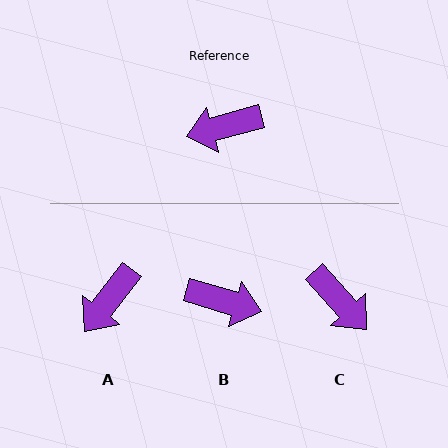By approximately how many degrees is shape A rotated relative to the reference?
Approximately 37 degrees counter-clockwise.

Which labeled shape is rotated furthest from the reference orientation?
B, about 148 degrees away.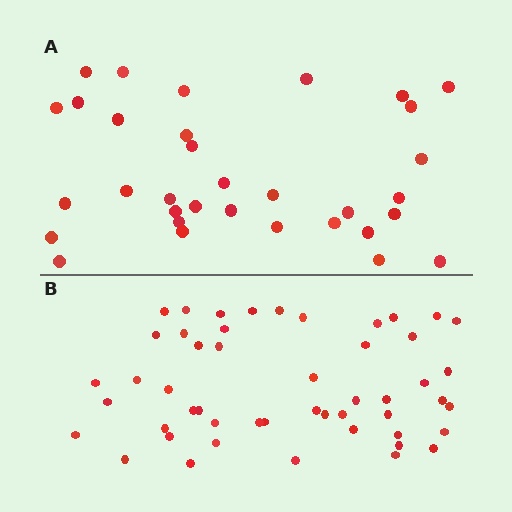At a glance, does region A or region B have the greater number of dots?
Region B (the bottom region) has more dots.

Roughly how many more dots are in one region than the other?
Region B has approximately 15 more dots than region A.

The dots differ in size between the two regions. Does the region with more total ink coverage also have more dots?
No. Region A has more total ink coverage because its dots are larger, but region B actually contains more individual dots. Total area can be misleading — the number of items is what matters here.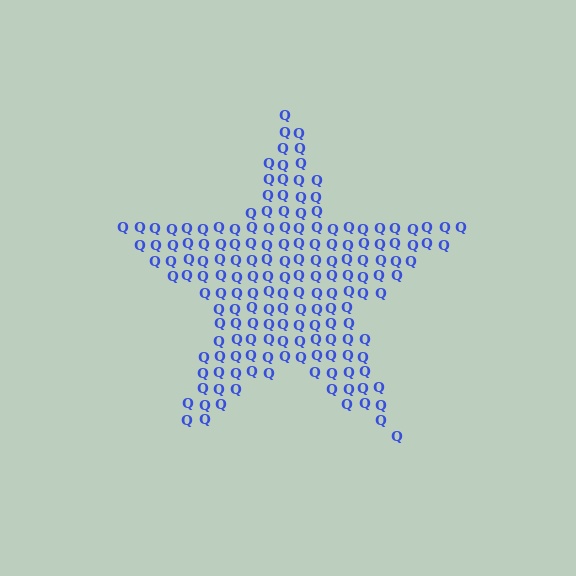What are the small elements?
The small elements are letter Q's.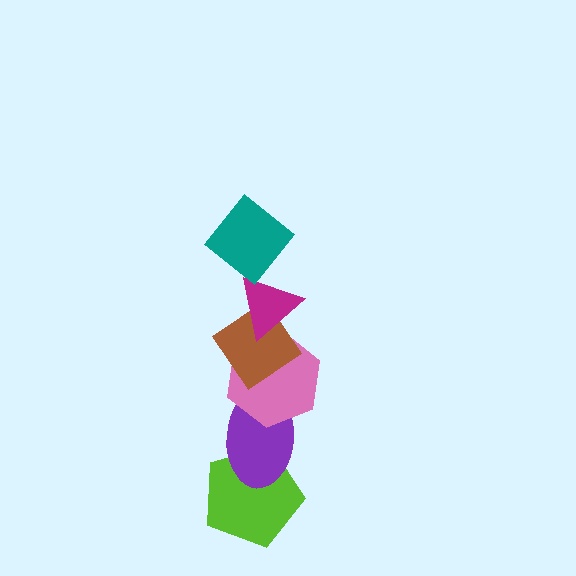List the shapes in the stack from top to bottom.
From top to bottom: the teal diamond, the magenta triangle, the brown diamond, the pink hexagon, the purple ellipse, the lime pentagon.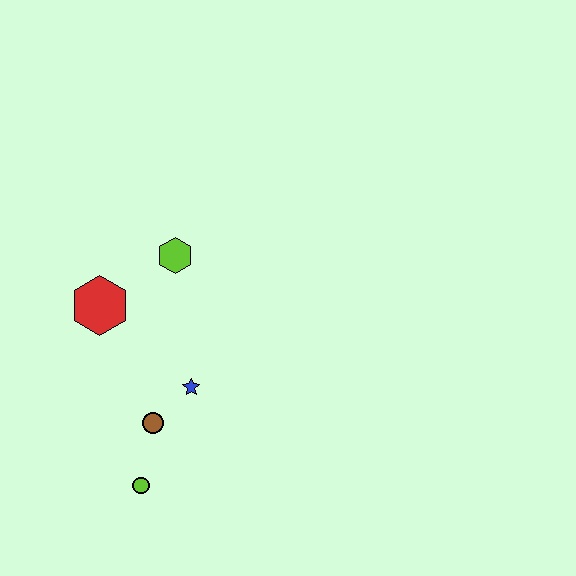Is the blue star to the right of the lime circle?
Yes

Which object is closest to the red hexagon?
The lime hexagon is closest to the red hexagon.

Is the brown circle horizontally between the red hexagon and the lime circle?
No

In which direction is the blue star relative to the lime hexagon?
The blue star is below the lime hexagon.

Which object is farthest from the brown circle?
The lime hexagon is farthest from the brown circle.